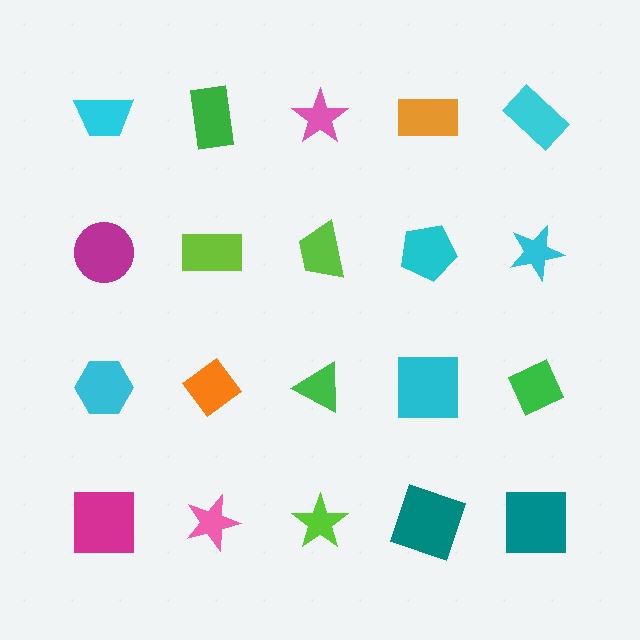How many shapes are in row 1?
5 shapes.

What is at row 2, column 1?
A magenta circle.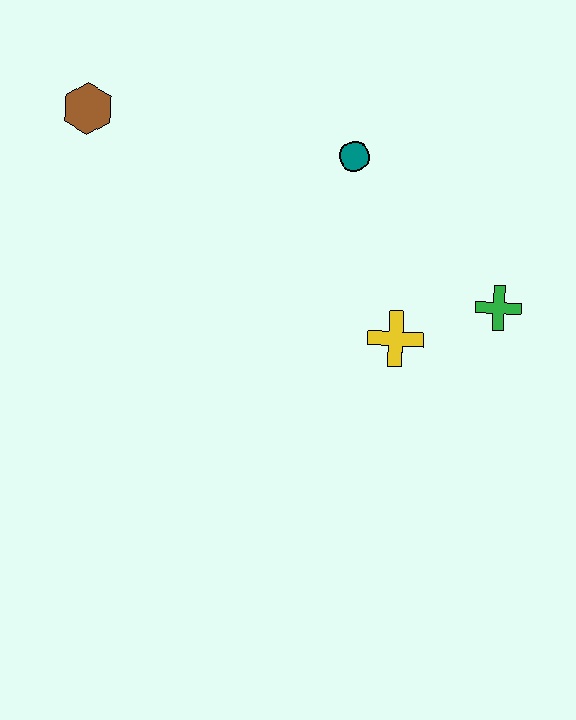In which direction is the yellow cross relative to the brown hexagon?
The yellow cross is to the right of the brown hexagon.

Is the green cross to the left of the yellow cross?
No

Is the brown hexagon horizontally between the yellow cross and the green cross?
No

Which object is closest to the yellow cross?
The green cross is closest to the yellow cross.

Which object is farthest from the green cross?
The brown hexagon is farthest from the green cross.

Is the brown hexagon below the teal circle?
No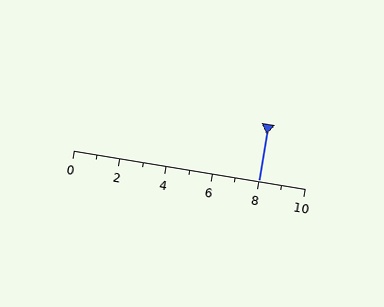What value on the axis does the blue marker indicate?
The marker indicates approximately 8.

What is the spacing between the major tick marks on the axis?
The major ticks are spaced 2 apart.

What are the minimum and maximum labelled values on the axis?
The axis runs from 0 to 10.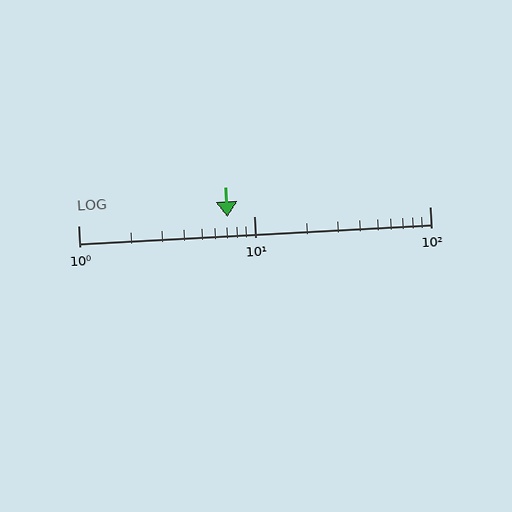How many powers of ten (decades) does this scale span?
The scale spans 2 decades, from 1 to 100.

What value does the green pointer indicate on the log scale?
The pointer indicates approximately 7.1.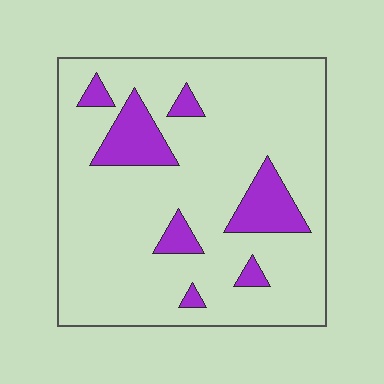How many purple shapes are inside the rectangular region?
7.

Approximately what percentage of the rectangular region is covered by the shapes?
Approximately 15%.